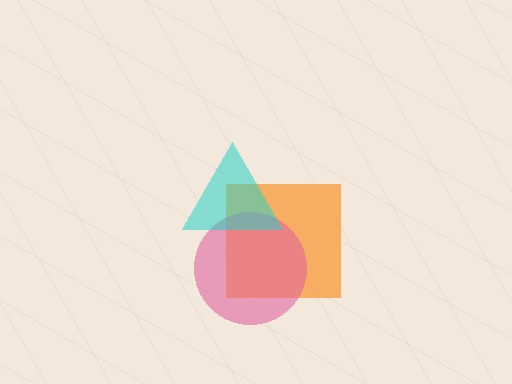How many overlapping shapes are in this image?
There are 3 overlapping shapes in the image.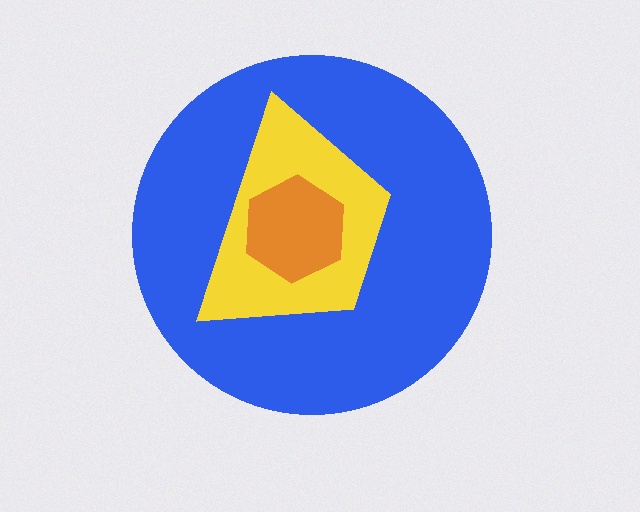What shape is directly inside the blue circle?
The yellow trapezoid.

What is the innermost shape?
The orange hexagon.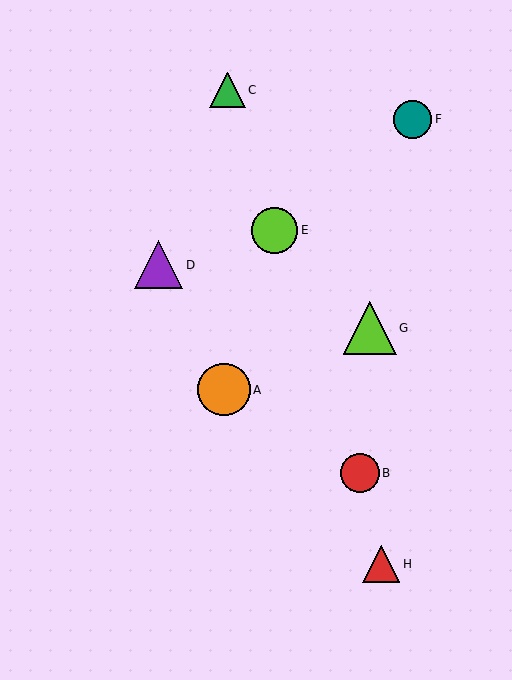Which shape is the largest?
The lime triangle (labeled G) is the largest.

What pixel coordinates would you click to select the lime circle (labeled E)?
Click at (275, 230) to select the lime circle E.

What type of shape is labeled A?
Shape A is an orange circle.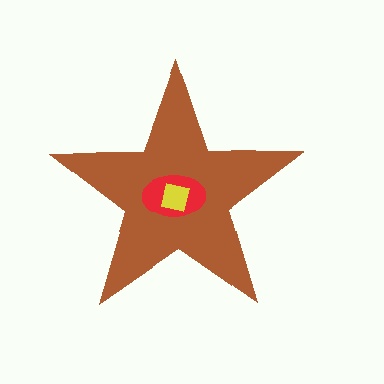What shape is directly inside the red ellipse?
The yellow square.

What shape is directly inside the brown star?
The red ellipse.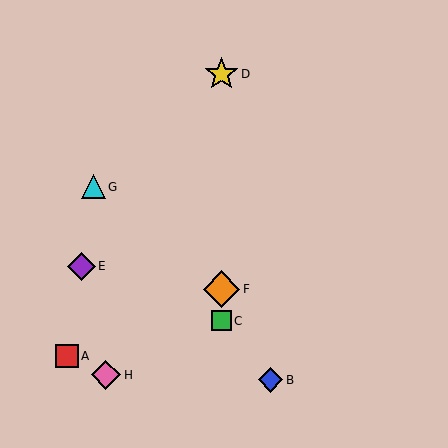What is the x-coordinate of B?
Object B is at x≈270.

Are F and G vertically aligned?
No, F is at x≈221 and G is at x≈93.